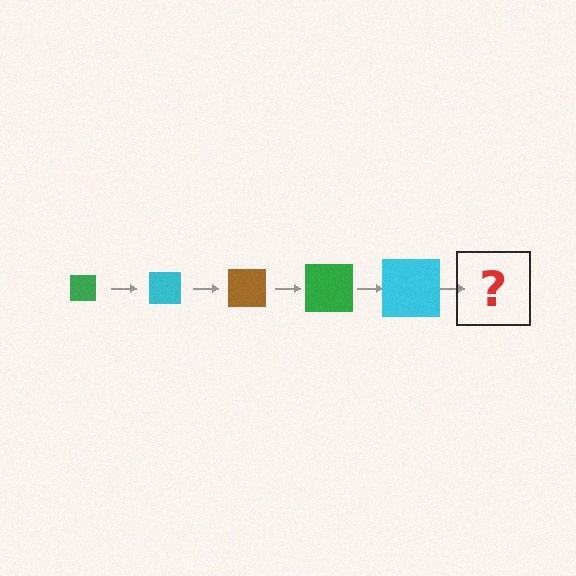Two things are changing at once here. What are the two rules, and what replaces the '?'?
The two rules are that the square grows larger each step and the color cycles through green, cyan, and brown. The '?' should be a brown square, larger than the previous one.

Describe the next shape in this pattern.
It should be a brown square, larger than the previous one.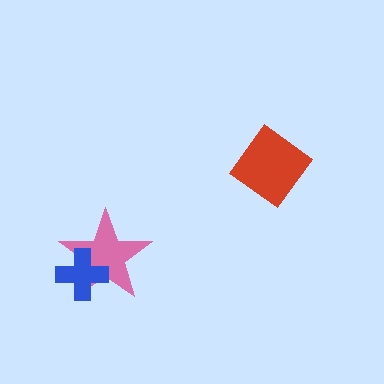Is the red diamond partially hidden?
No, no other shape covers it.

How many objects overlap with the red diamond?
0 objects overlap with the red diamond.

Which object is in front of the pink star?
The blue cross is in front of the pink star.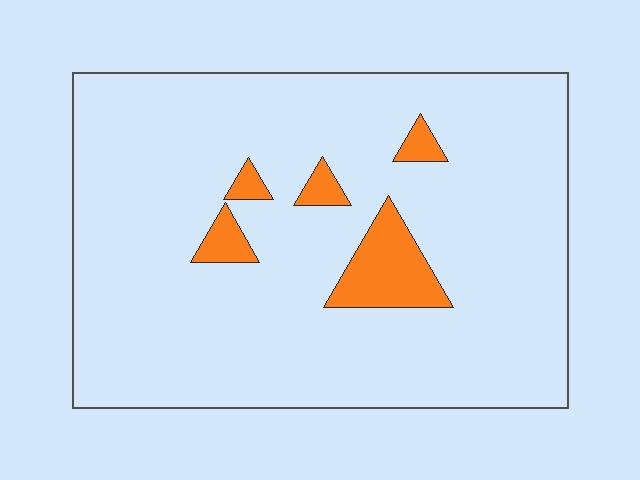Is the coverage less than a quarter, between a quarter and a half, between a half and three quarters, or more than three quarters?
Less than a quarter.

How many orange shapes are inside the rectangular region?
5.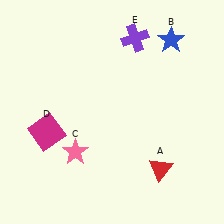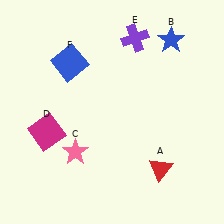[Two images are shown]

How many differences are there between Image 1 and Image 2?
There is 1 difference between the two images.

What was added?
A blue square (F) was added in Image 2.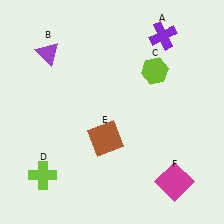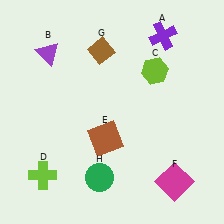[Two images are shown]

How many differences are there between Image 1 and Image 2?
There are 2 differences between the two images.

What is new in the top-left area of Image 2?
A brown diamond (G) was added in the top-left area of Image 2.